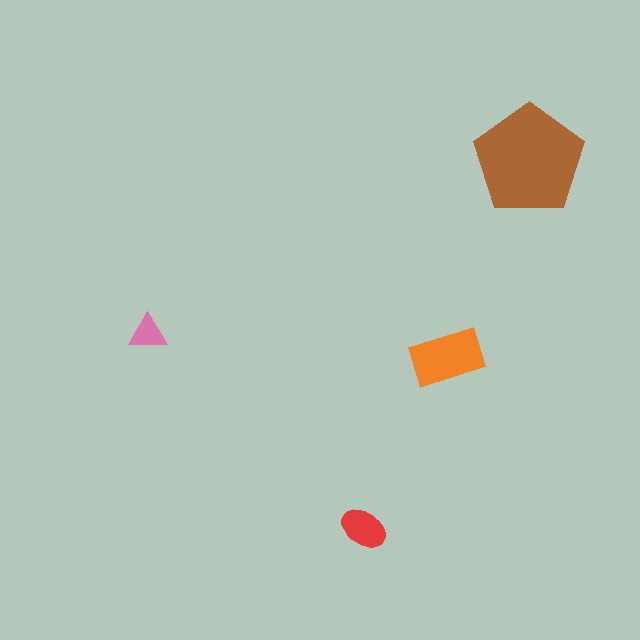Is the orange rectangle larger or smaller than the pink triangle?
Larger.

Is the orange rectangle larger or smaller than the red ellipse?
Larger.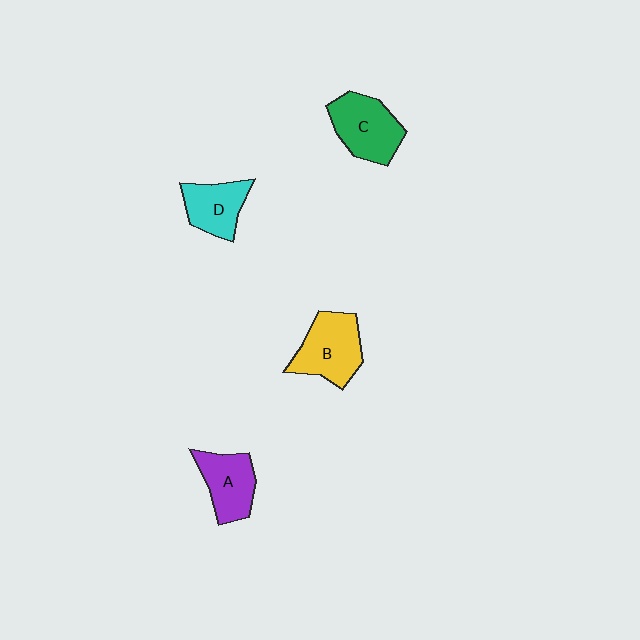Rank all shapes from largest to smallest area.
From largest to smallest: B (yellow), C (green), A (purple), D (cyan).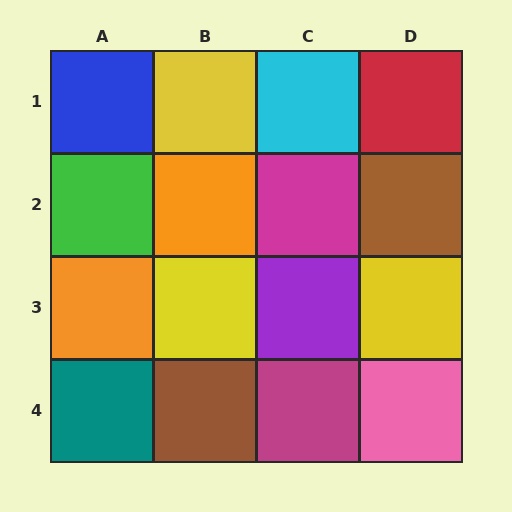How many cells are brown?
2 cells are brown.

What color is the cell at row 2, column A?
Green.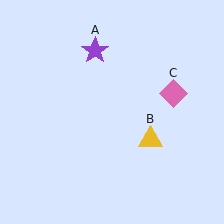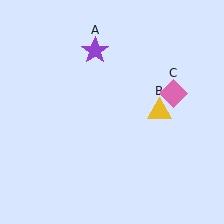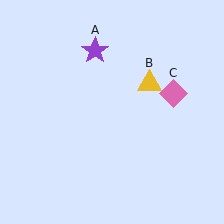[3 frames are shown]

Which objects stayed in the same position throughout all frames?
Purple star (object A) and pink diamond (object C) remained stationary.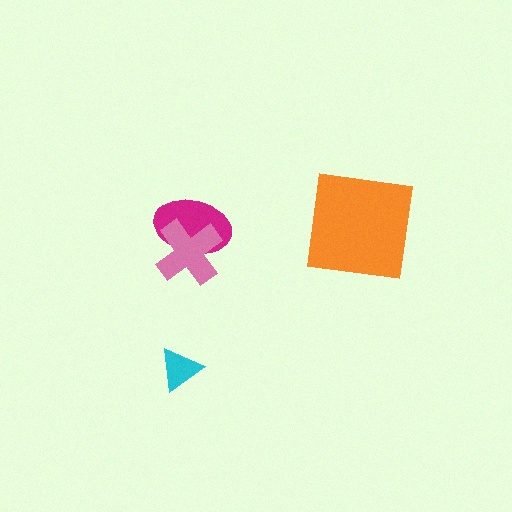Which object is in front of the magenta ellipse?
The pink cross is in front of the magenta ellipse.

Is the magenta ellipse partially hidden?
Yes, it is partially covered by another shape.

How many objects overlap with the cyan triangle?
0 objects overlap with the cyan triangle.